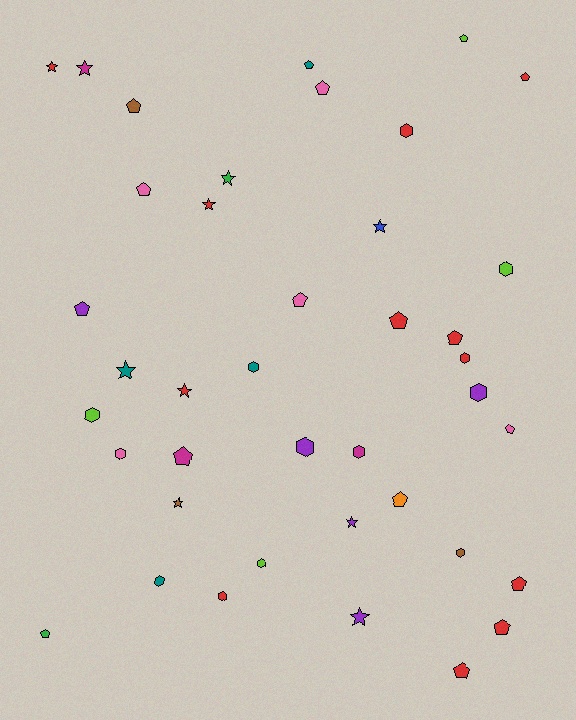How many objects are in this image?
There are 40 objects.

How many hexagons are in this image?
There are 13 hexagons.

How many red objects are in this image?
There are 12 red objects.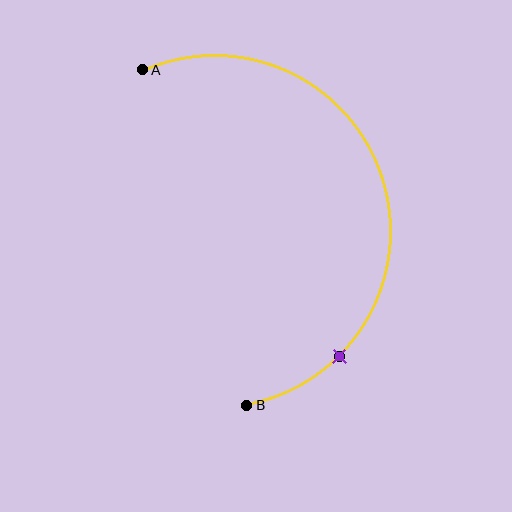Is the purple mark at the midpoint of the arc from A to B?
No. The purple mark lies on the arc but is closer to endpoint B. The arc midpoint would be at the point on the curve equidistant along the arc from both A and B.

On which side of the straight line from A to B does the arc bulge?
The arc bulges to the right of the straight line connecting A and B.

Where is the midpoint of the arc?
The arc midpoint is the point on the curve farthest from the straight line joining A and B. It sits to the right of that line.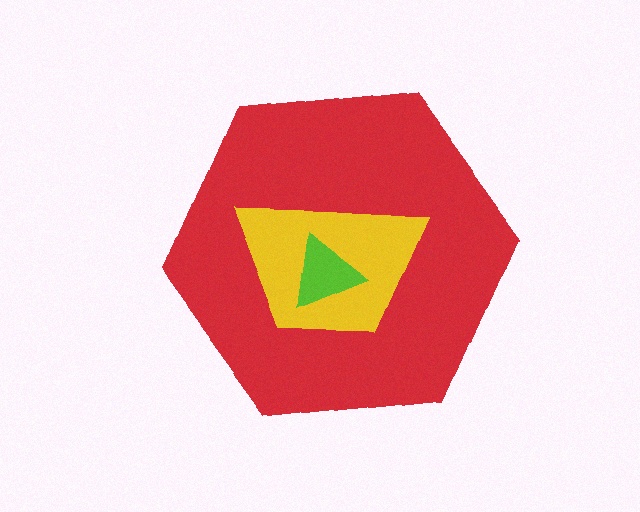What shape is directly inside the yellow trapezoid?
The lime triangle.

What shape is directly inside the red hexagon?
The yellow trapezoid.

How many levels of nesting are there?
3.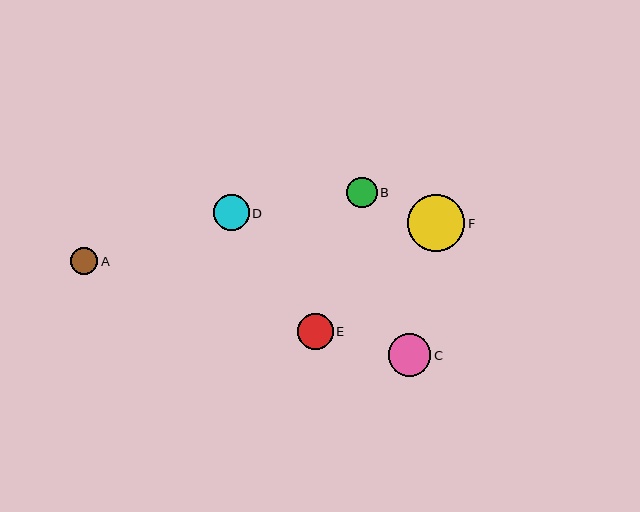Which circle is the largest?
Circle F is the largest with a size of approximately 57 pixels.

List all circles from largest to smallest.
From largest to smallest: F, C, D, E, B, A.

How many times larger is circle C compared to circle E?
Circle C is approximately 1.2 times the size of circle E.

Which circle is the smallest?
Circle A is the smallest with a size of approximately 28 pixels.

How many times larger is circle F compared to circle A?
Circle F is approximately 2.1 times the size of circle A.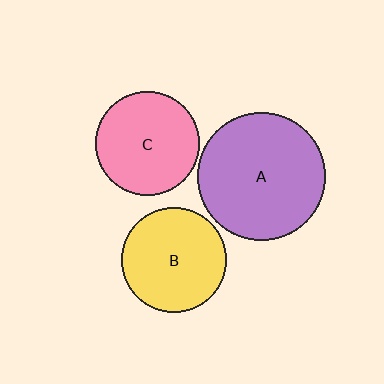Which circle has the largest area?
Circle A (purple).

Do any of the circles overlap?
No, none of the circles overlap.